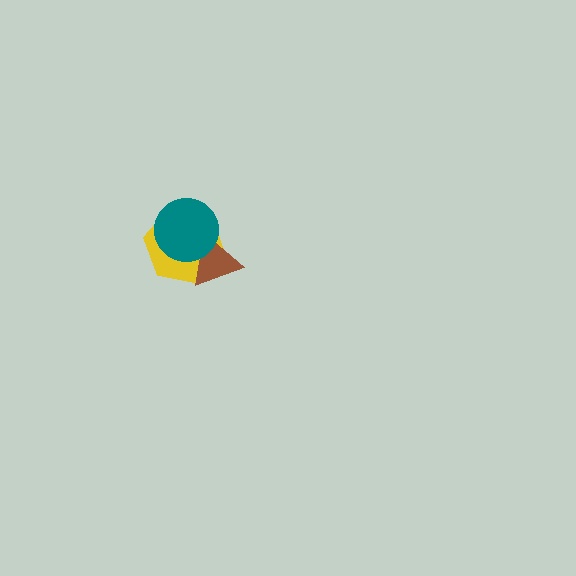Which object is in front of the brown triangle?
The teal circle is in front of the brown triangle.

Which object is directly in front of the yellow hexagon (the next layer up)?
The brown triangle is directly in front of the yellow hexagon.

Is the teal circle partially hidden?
No, no other shape covers it.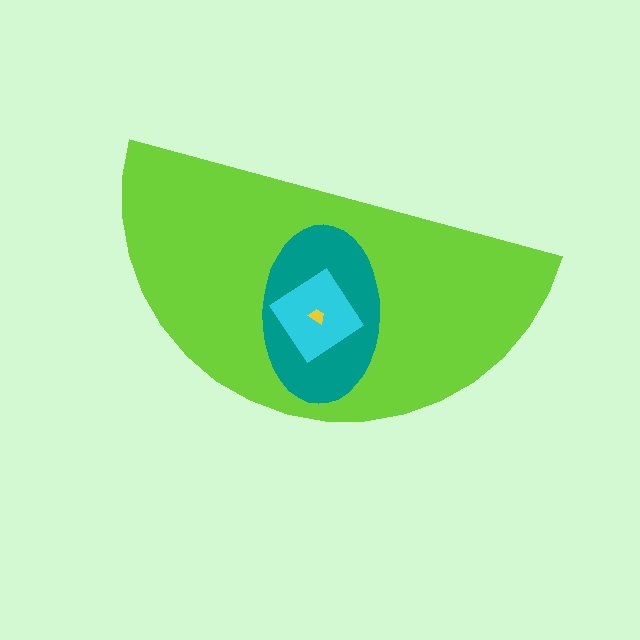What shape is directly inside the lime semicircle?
The teal ellipse.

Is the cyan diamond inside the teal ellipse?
Yes.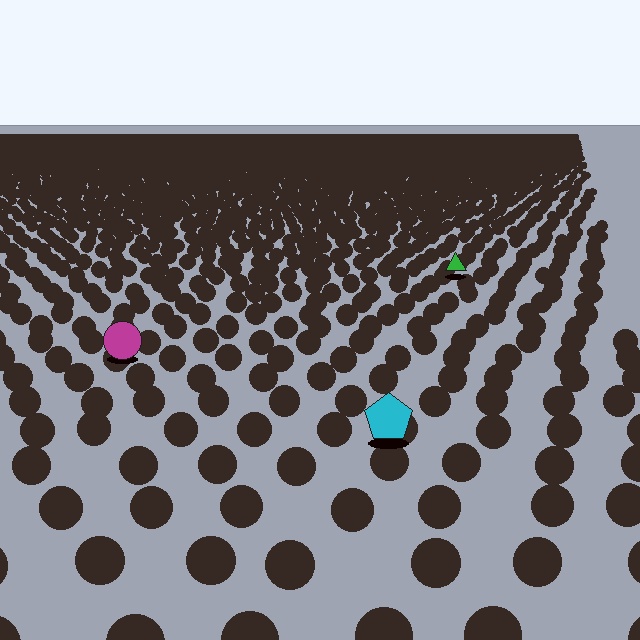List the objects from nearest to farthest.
From nearest to farthest: the cyan pentagon, the magenta circle, the green triangle.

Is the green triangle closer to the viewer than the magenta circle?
No. The magenta circle is closer — you can tell from the texture gradient: the ground texture is coarser near it.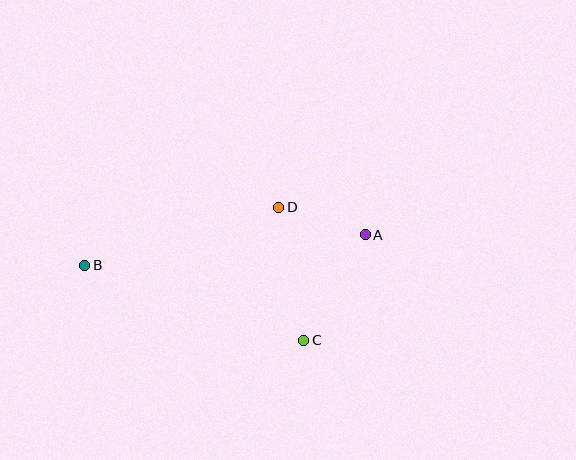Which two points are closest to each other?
Points A and D are closest to each other.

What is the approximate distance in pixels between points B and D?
The distance between B and D is approximately 203 pixels.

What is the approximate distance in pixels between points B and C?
The distance between B and C is approximately 231 pixels.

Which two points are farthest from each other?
Points A and B are farthest from each other.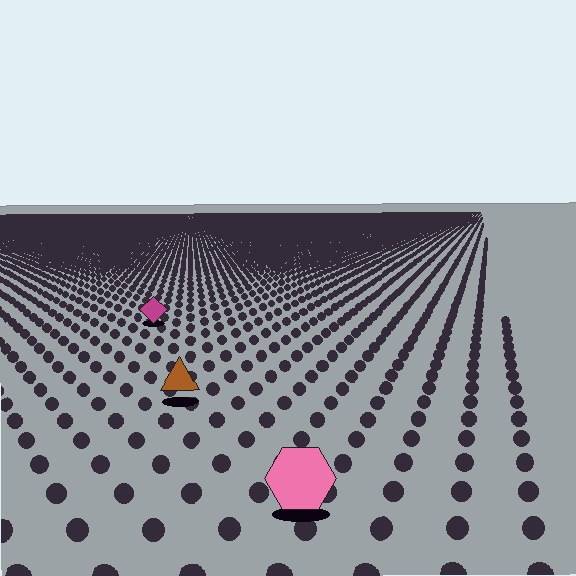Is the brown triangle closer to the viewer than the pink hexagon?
No. The pink hexagon is closer — you can tell from the texture gradient: the ground texture is coarser near it.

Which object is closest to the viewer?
The pink hexagon is closest. The texture marks near it are larger and more spread out.